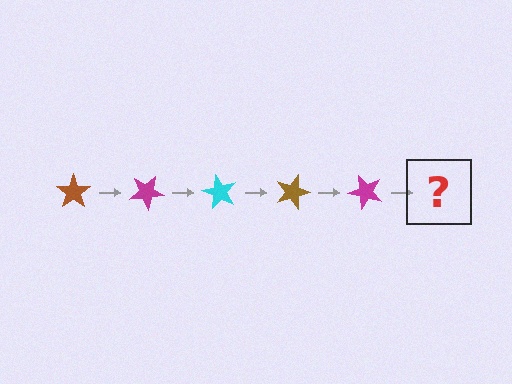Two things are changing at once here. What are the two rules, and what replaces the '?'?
The two rules are that it rotates 30 degrees each step and the color cycles through brown, magenta, and cyan. The '?' should be a cyan star, rotated 150 degrees from the start.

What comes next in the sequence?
The next element should be a cyan star, rotated 150 degrees from the start.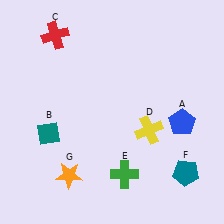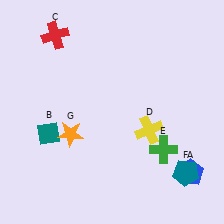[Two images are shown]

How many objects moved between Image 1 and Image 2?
3 objects moved between the two images.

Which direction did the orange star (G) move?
The orange star (G) moved up.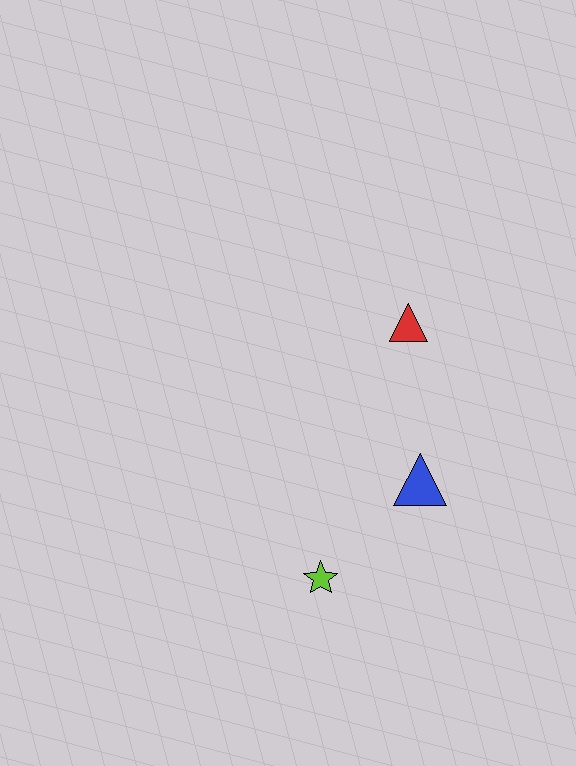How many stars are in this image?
There is 1 star.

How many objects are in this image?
There are 3 objects.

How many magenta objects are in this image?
There are no magenta objects.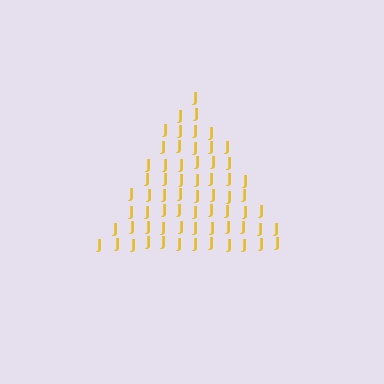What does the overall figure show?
The overall figure shows a triangle.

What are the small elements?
The small elements are letter J's.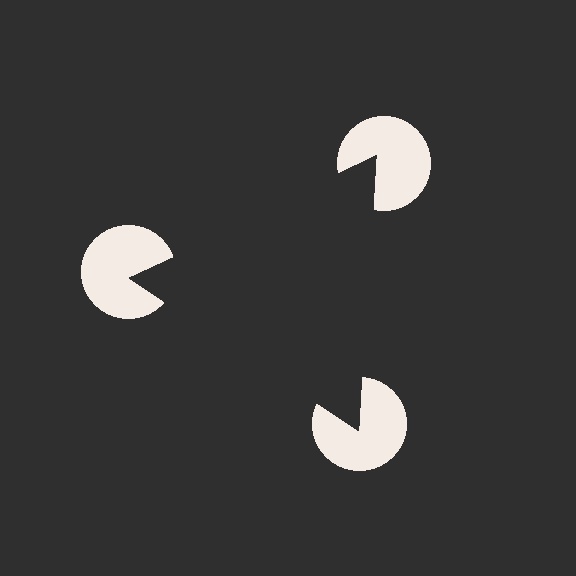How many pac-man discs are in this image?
There are 3 — one at each vertex of the illusory triangle.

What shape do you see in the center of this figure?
An illusory triangle — its edges are inferred from the aligned wedge cuts in the pac-man discs, not physically drawn.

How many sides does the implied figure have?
3 sides.